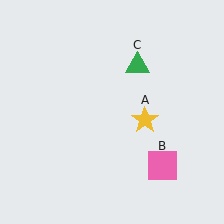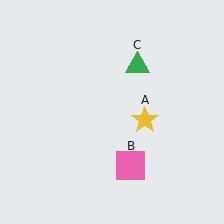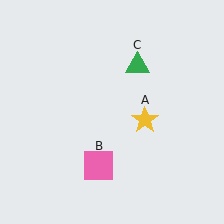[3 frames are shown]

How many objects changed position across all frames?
1 object changed position: pink square (object B).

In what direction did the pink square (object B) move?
The pink square (object B) moved left.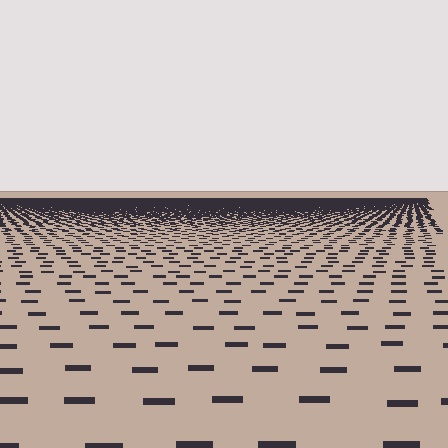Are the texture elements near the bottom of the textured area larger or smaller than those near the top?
Larger. Near the bottom, elements are closer to the viewer and appear at a bigger on-screen size.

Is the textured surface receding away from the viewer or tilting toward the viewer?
The surface is receding away from the viewer. Texture elements get smaller and denser toward the top.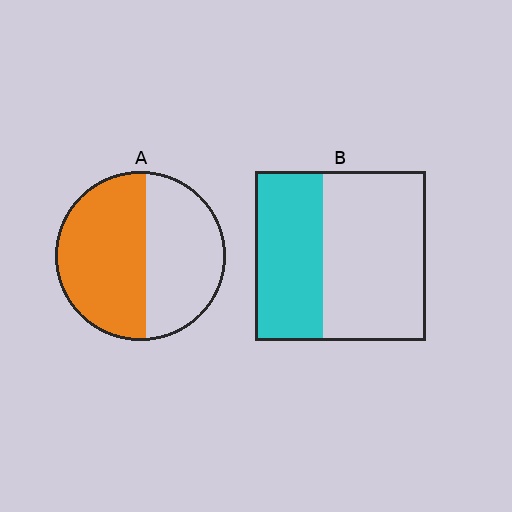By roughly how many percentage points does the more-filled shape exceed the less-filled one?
By roughly 15 percentage points (A over B).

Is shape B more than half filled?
No.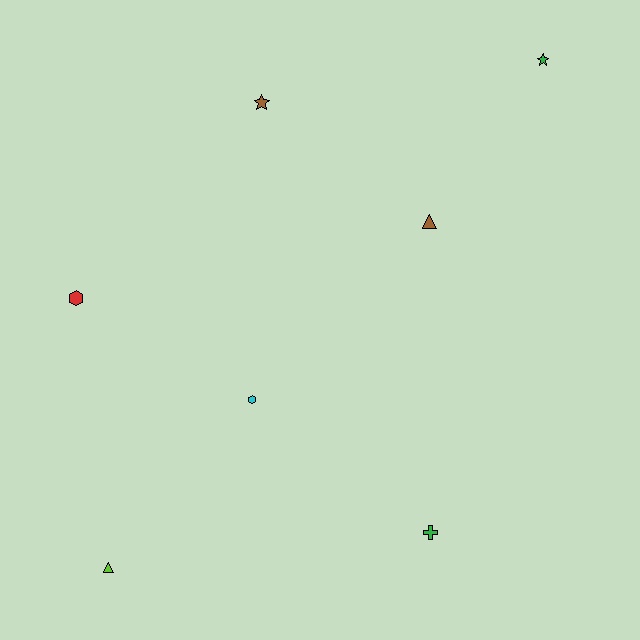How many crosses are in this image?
There is 1 cross.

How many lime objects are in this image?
There is 1 lime object.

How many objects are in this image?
There are 7 objects.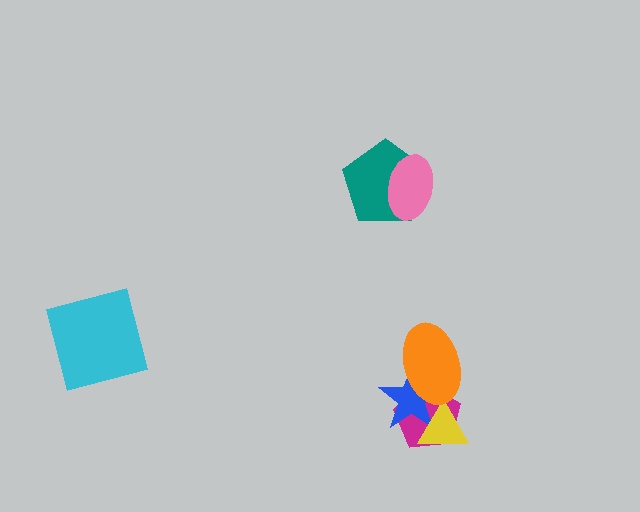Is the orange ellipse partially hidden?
No, no other shape covers it.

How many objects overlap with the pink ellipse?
1 object overlaps with the pink ellipse.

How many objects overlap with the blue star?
3 objects overlap with the blue star.